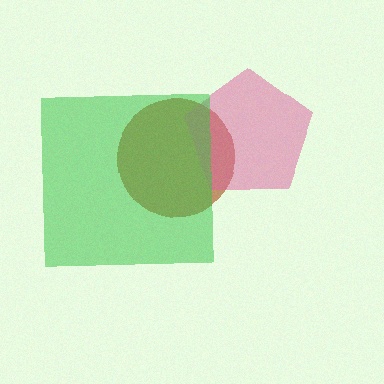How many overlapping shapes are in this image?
There are 3 overlapping shapes in the image.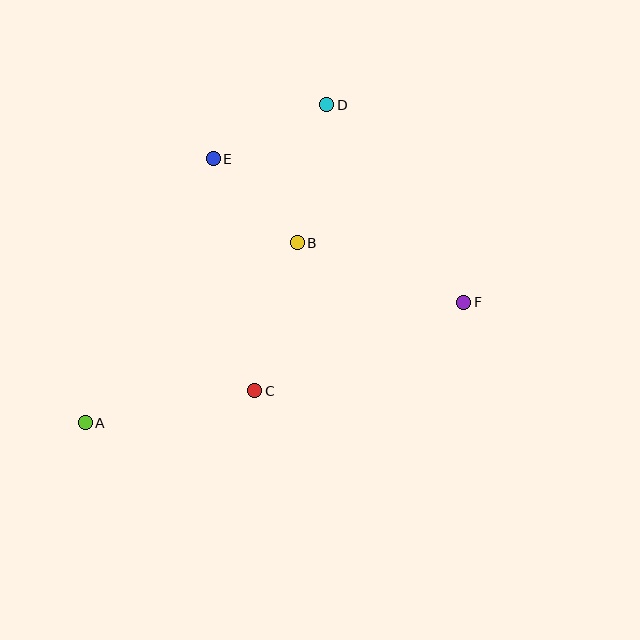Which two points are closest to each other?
Points B and E are closest to each other.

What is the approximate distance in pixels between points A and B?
The distance between A and B is approximately 278 pixels.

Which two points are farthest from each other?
Points A and D are farthest from each other.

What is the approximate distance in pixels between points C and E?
The distance between C and E is approximately 236 pixels.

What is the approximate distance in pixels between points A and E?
The distance between A and E is approximately 293 pixels.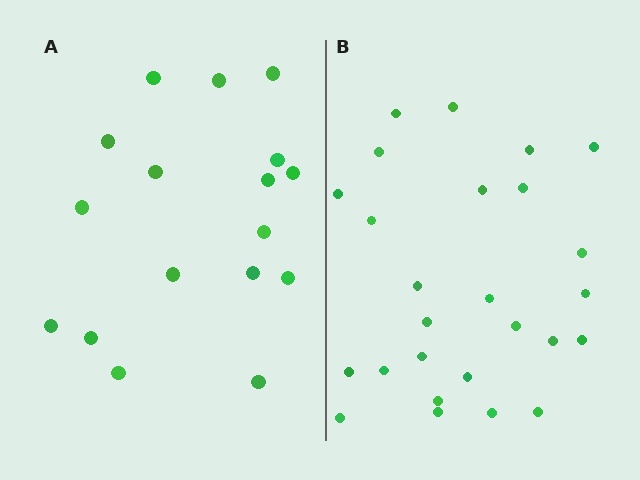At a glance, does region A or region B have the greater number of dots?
Region B (the right region) has more dots.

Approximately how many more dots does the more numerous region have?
Region B has roughly 8 or so more dots than region A.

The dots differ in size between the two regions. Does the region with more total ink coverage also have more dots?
No. Region A has more total ink coverage because its dots are larger, but region B actually contains more individual dots. Total area can be misleading — the number of items is what matters here.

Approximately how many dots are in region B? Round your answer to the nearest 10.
About 30 dots. (The exact count is 26, which rounds to 30.)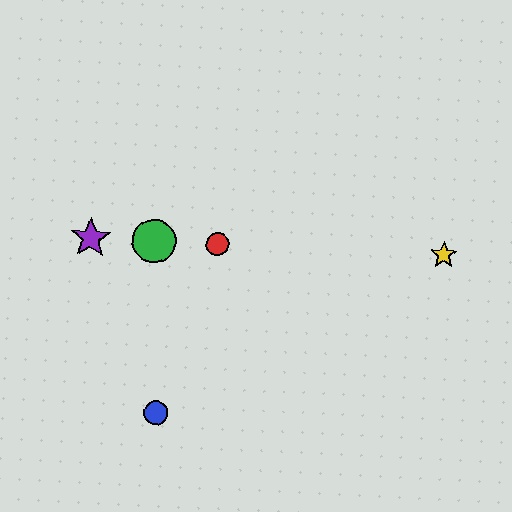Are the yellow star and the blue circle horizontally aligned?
No, the yellow star is at y≈255 and the blue circle is at y≈413.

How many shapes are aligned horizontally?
4 shapes (the red circle, the green circle, the yellow star, the purple star) are aligned horizontally.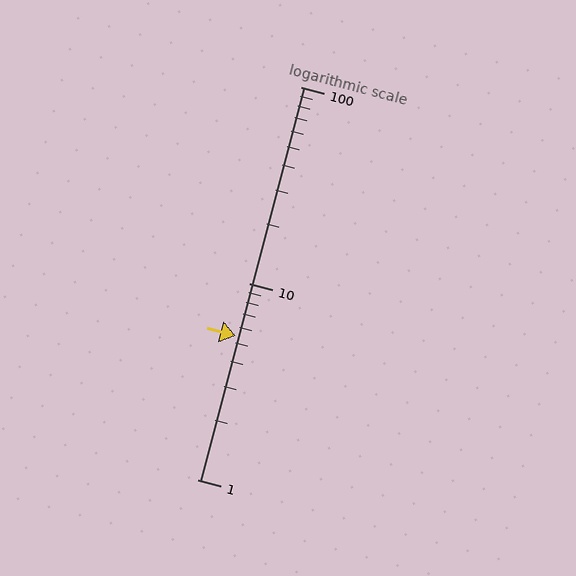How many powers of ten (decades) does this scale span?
The scale spans 2 decades, from 1 to 100.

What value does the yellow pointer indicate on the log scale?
The pointer indicates approximately 5.4.